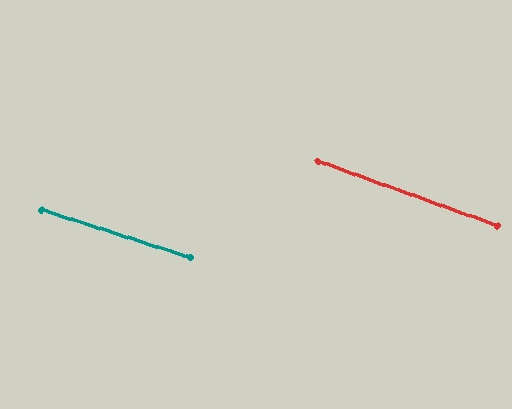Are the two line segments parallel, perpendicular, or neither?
Parallel — their directions differ by only 1.9°.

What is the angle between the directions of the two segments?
Approximately 2 degrees.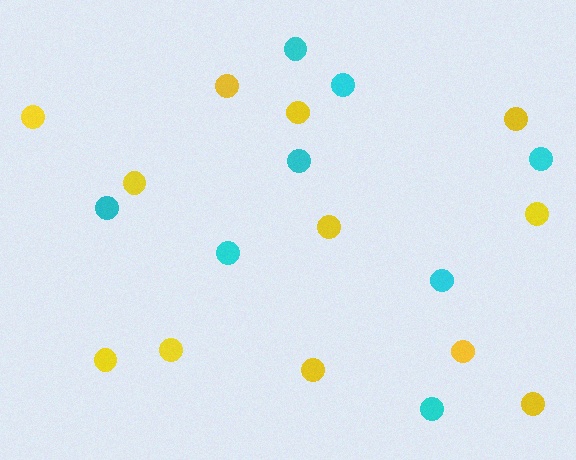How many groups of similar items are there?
There are 2 groups: one group of cyan circles (8) and one group of yellow circles (12).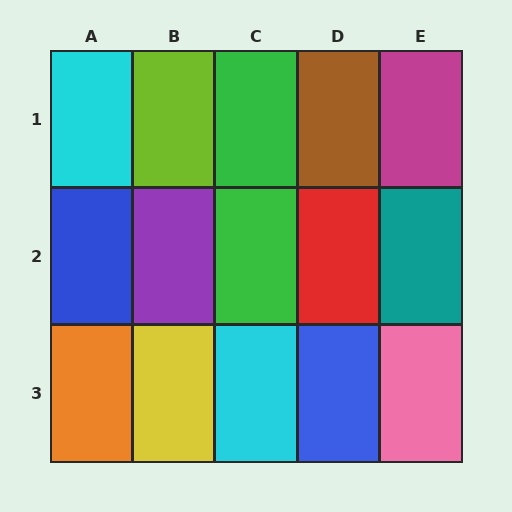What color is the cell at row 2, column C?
Green.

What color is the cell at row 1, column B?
Lime.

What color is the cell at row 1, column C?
Green.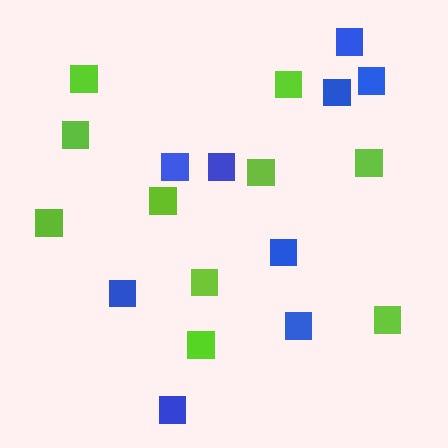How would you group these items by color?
There are 2 groups: one group of blue squares (9) and one group of lime squares (10).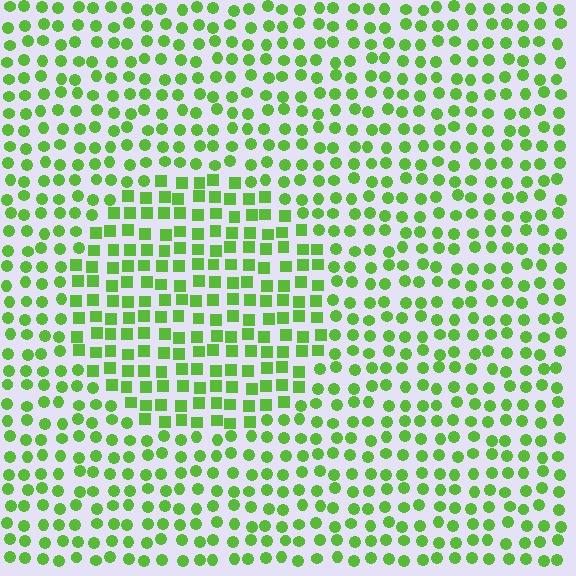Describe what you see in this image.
The image is filled with small lime elements arranged in a uniform grid. A circle-shaped region contains squares, while the surrounding area contains circles. The boundary is defined purely by the change in element shape.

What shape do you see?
I see a circle.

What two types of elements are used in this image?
The image uses squares inside the circle region and circles outside it.